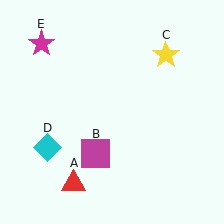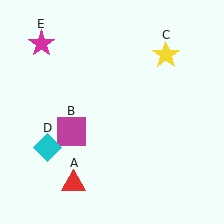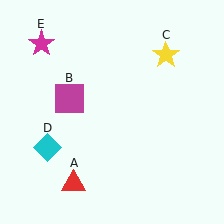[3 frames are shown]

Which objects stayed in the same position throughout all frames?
Red triangle (object A) and yellow star (object C) and cyan diamond (object D) and magenta star (object E) remained stationary.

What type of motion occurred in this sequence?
The magenta square (object B) rotated clockwise around the center of the scene.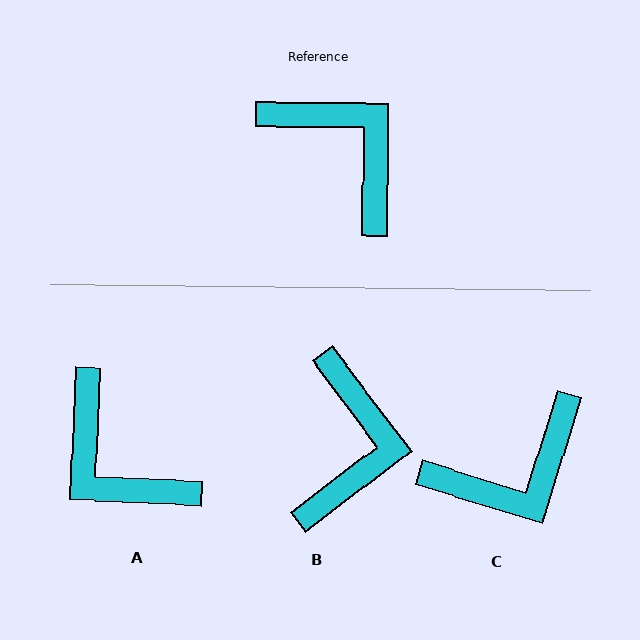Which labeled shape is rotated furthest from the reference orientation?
A, about 178 degrees away.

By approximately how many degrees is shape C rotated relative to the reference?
Approximately 107 degrees clockwise.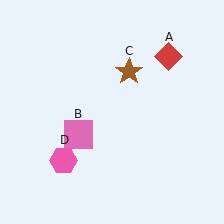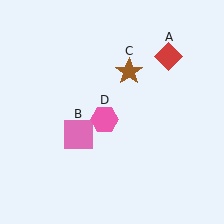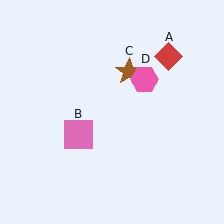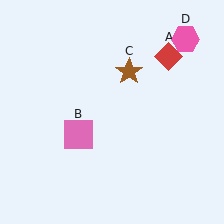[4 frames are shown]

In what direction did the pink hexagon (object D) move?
The pink hexagon (object D) moved up and to the right.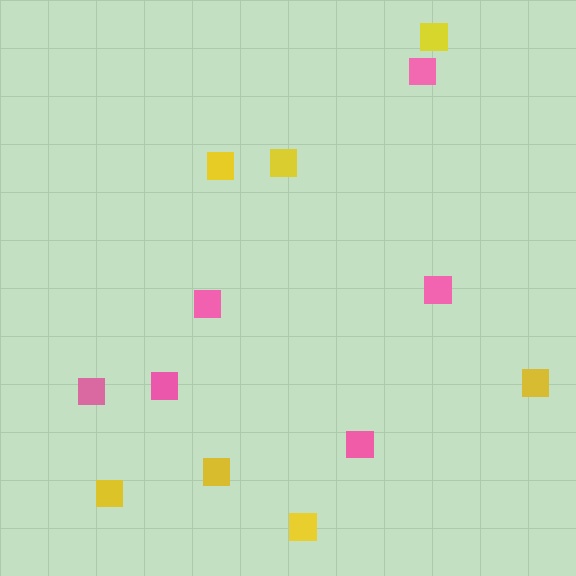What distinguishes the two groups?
There are 2 groups: one group of yellow squares (7) and one group of pink squares (6).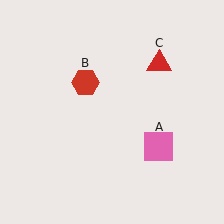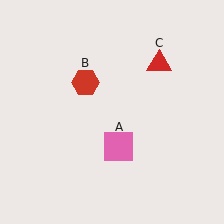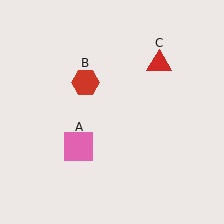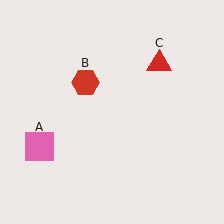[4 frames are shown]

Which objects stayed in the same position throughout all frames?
Red hexagon (object B) and red triangle (object C) remained stationary.